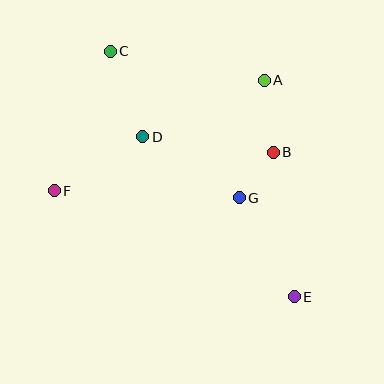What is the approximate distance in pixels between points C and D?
The distance between C and D is approximately 91 pixels.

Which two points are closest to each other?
Points B and G are closest to each other.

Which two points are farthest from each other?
Points C and E are farthest from each other.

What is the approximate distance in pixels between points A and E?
The distance between A and E is approximately 219 pixels.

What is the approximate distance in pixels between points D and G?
The distance between D and G is approximately 114 pixels.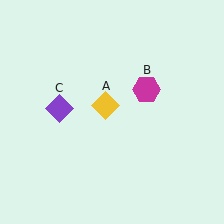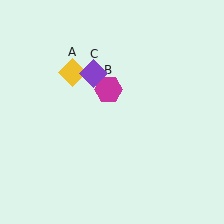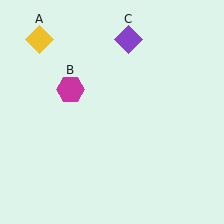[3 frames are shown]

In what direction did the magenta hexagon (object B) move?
The magenta hexagon (object B) moved left.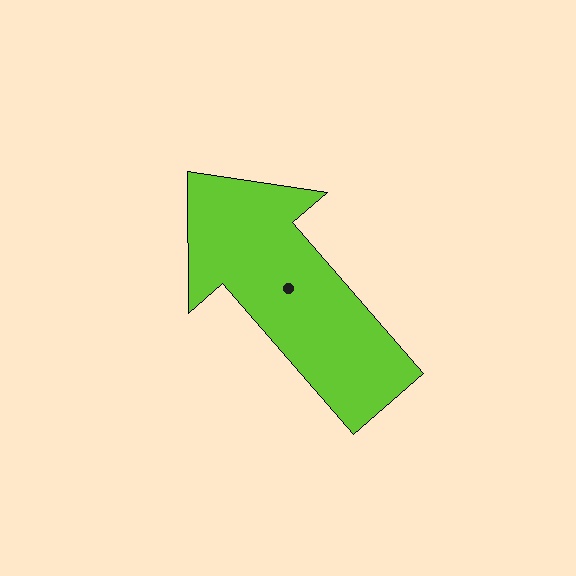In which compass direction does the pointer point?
Northwest.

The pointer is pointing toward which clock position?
Roughly 11 o'clock.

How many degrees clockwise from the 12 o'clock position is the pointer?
Approximately 319 degrees.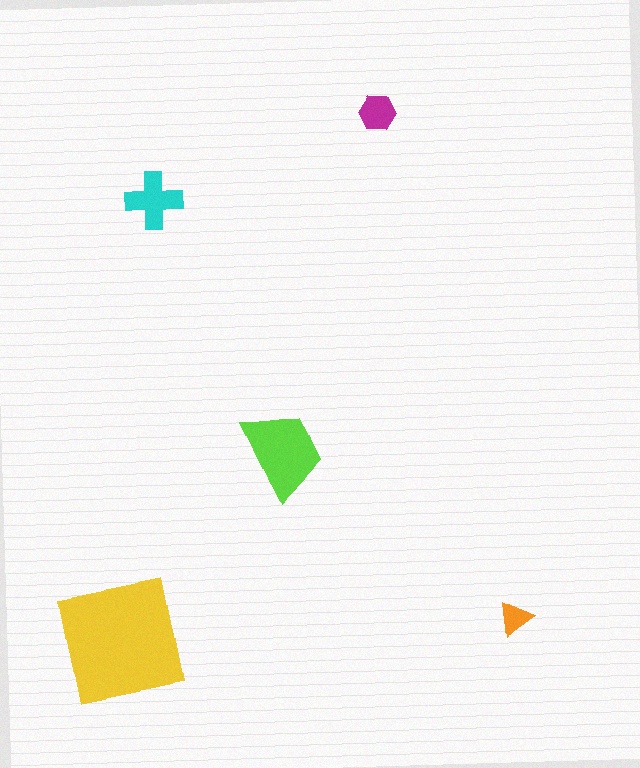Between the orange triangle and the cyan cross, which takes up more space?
The cyan cross.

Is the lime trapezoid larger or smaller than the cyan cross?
Larger.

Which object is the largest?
The yellow square.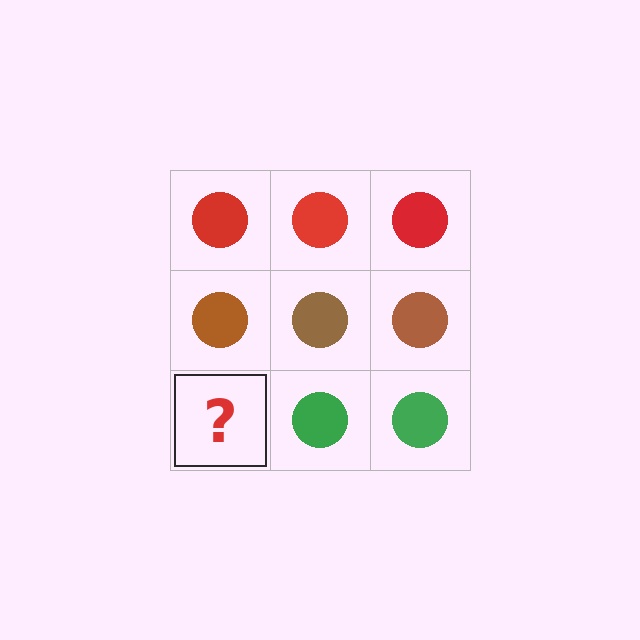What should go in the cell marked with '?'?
The missing cell should contain a green circle.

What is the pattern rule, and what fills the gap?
The rule is that each row has a consistent color. The gap should be filled with a green circle.